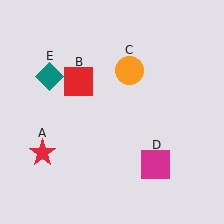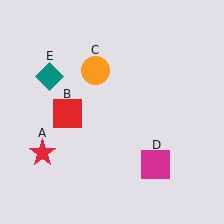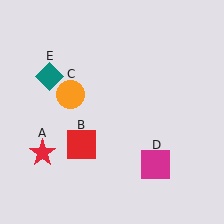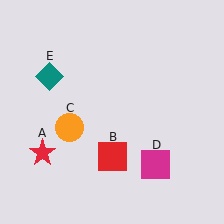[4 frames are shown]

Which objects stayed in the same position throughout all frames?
Red star (object A) and magenta square (object D) and teal diamond (object E) remained stationary.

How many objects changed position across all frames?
2 objects changed position: red square (object B), orange circle (object C).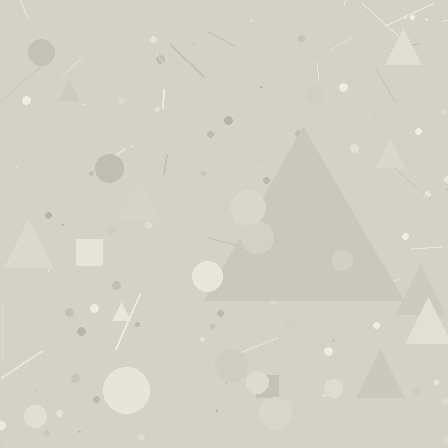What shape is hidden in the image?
A triangle is hidden in the image.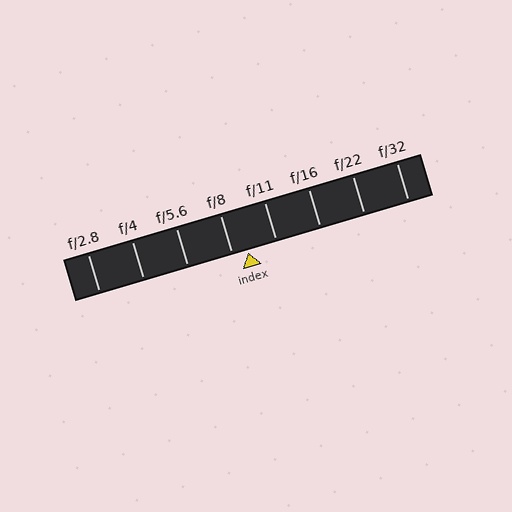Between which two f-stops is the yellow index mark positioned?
The index mark is between f/8 and f/11.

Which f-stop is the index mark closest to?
The index mark is closest to f/8.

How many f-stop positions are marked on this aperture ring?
There are 8 f-stop positions marked.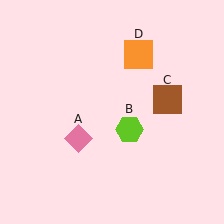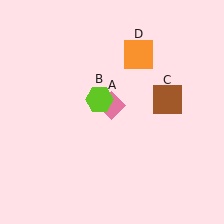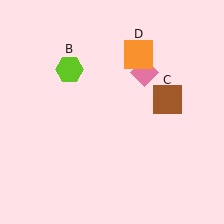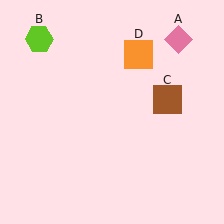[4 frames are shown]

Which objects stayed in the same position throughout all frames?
Brown square (object C) and orange square (object D) remained stationary.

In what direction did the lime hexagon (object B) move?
The lime hexagon (object B) moved up and to the left.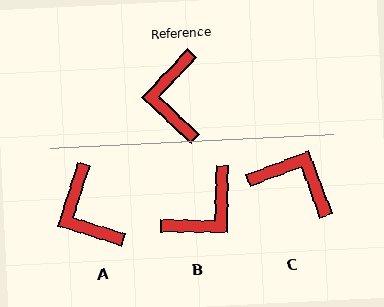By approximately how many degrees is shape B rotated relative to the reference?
Approximately 132 degrees counter-clockwise.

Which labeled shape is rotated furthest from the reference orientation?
B, about 132 degrees away.